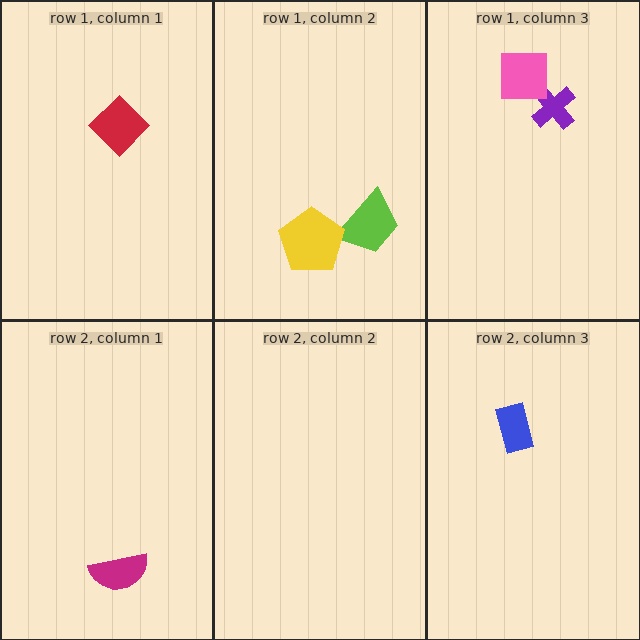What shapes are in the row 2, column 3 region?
The blue rectangle.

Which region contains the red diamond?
The row 1, column 1 region.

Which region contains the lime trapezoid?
The row 1, column 2 region.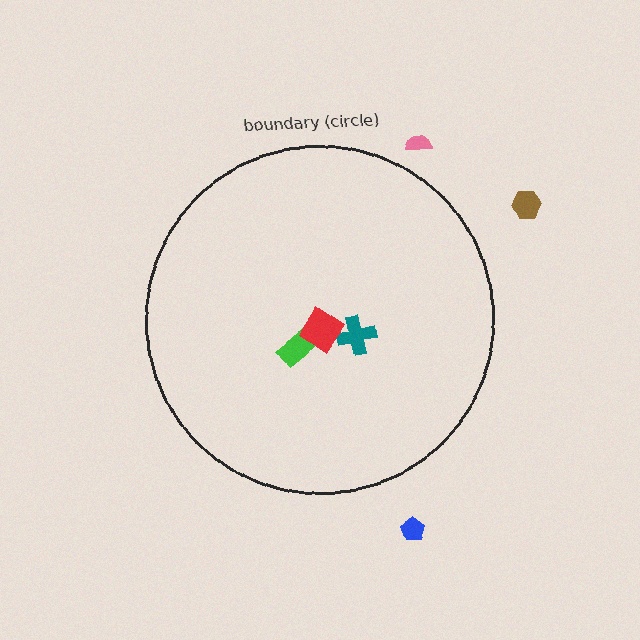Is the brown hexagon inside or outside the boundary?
Outside.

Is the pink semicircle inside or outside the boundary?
Outside.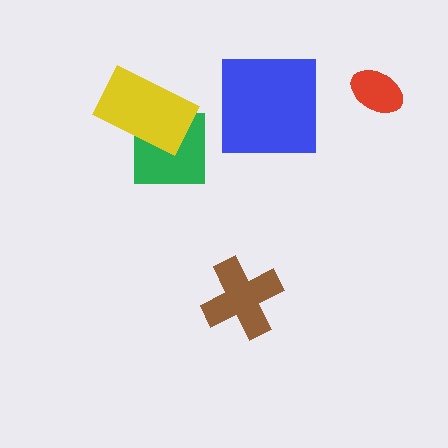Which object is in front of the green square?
The yellow rectangle is in front of the green square.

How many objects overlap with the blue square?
0 objects overlap with the blue square.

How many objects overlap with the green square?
1 object overlaps with the green square.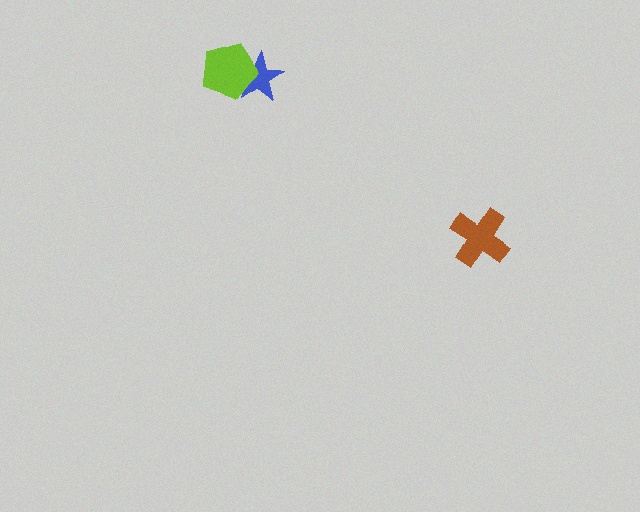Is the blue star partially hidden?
Yes, it is partially covered by another shape.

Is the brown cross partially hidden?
No, no other shape covers it.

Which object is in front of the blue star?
The lime pentagon is in front of the blue star.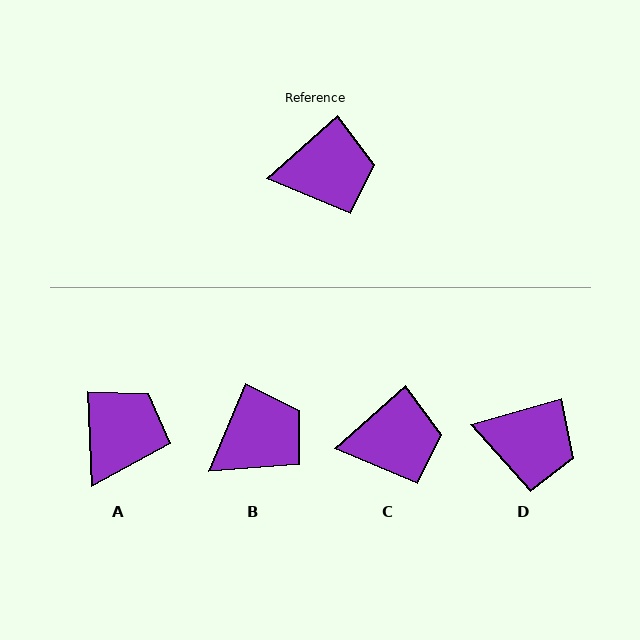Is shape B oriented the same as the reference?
No, it is off by about 26 degrees.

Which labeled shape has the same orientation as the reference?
C.